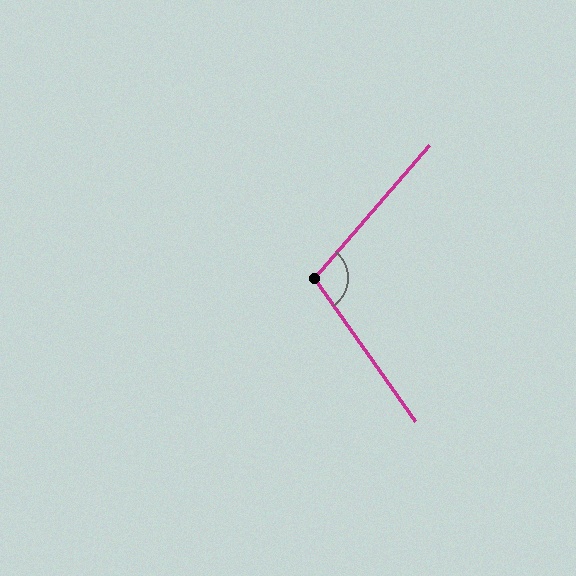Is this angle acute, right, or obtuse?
It is obtuse.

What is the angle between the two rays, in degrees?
Approximately 104 degrees.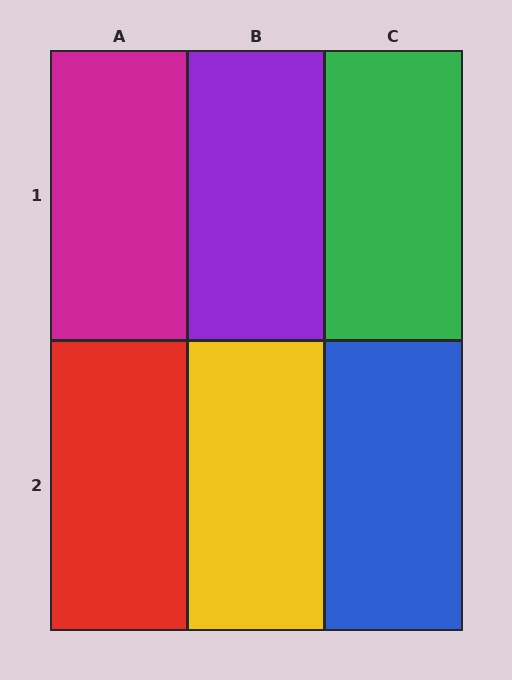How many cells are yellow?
1 cell is yellow.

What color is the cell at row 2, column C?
Blue.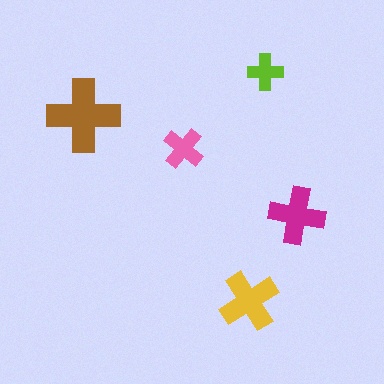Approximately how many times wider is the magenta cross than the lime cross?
About 1.5 times wider.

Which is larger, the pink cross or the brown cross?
The brown one.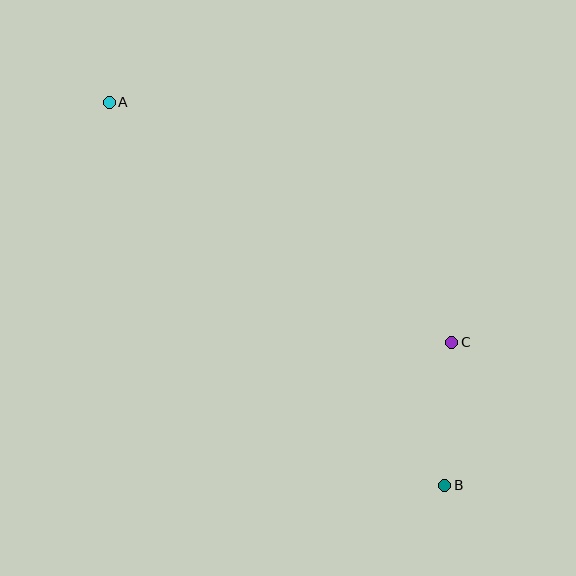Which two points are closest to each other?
Points B and C are closest to each other.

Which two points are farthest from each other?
Points A and B are farthest from each other.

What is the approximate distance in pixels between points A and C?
The distance between A and C is approximately 418 pixels.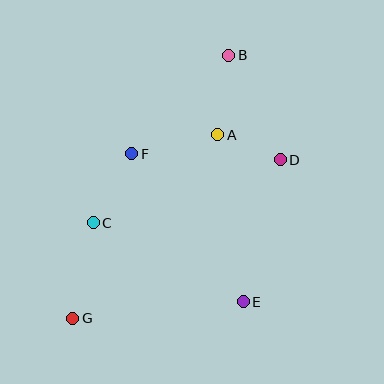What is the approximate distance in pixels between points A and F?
The distance between A and F is approximately 88 pixels.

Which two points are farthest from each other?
Points B and G are farthest from each other.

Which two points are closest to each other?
Points A and D are closest to each other.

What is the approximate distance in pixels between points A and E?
The distance between A and E is approximately 169 pixels.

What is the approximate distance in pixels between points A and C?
The distance between A and C is approximately 152 pixels.